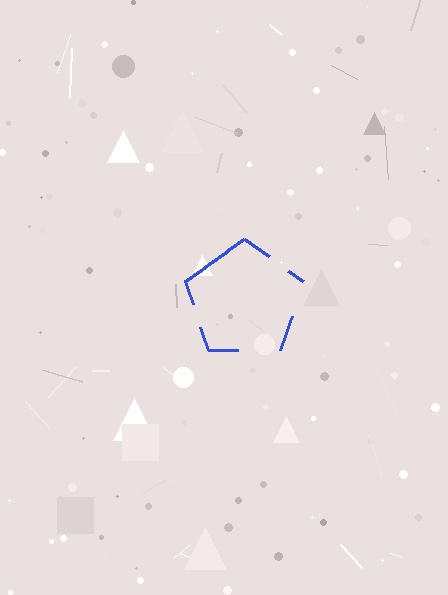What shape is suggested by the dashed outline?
The dashed outline suggests a pentagon.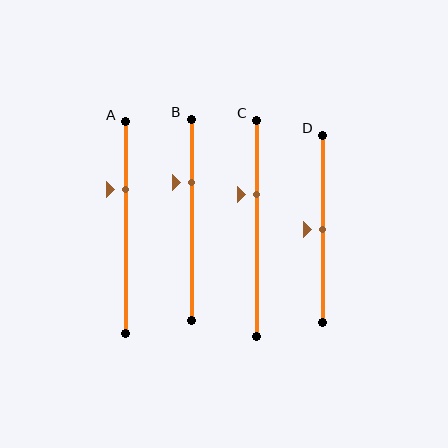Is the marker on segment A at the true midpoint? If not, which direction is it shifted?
No, the marker on segment A is shifted upward by about 18% of the segment length.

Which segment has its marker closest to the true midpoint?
Segment D has its marker closest to the true midpoint.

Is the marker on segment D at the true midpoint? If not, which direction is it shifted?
Yes, the marker on segment D is at the true midpoint.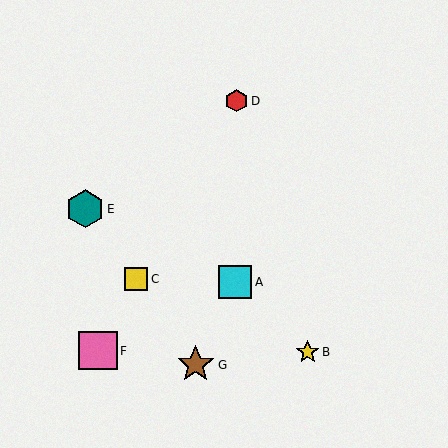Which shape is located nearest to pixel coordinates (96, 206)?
The teal hexagon (labeled E) at (85, 209) is nearest to that location.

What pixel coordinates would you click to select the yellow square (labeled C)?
Click at (136, 279) to select the yellow square C.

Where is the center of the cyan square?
The center of the cyan square is at (235, 282).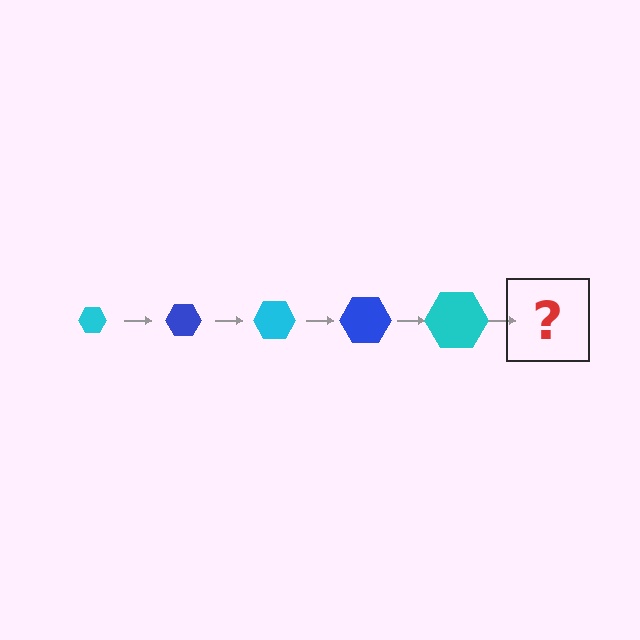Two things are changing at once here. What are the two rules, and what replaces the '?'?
The two rules are that the hexagon grows larger each step and the color cycles through cyan and blue. The '?' should be a blue hexagon, larger than the previous one.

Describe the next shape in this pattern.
It should be a blue hexagon, larger than the previous one.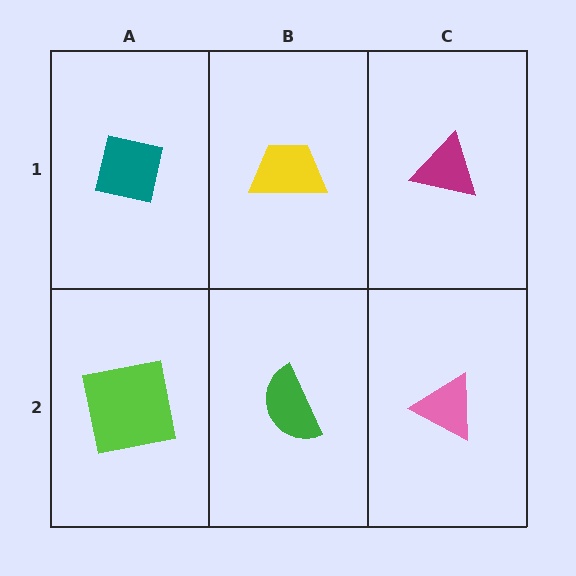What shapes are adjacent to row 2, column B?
A yellow trapezoid (row 1, column B), a lime square (row 2, column A), a pink triangle (row 2, column C).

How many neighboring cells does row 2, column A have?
2.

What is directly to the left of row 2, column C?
A green semicircle.